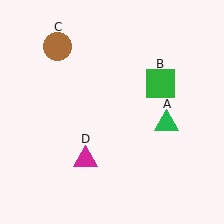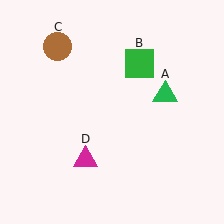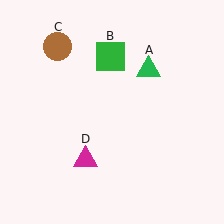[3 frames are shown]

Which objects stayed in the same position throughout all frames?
Brown circle (object C) and magenta triangle (object D) remained stationary.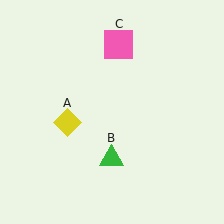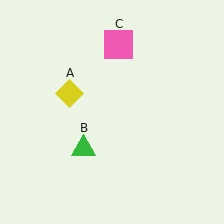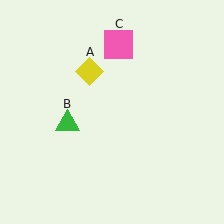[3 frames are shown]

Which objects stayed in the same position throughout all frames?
Pink square (object C) remained stationary.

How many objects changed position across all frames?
2 objects changed position: yellow diamond (object A), green triangle (object B).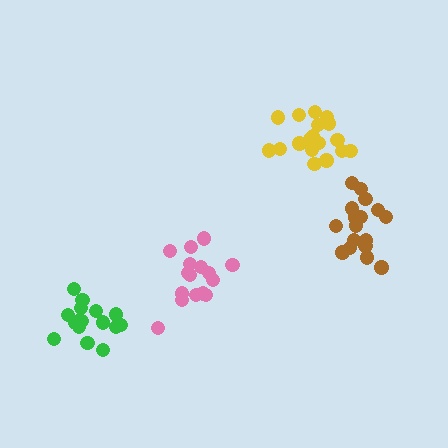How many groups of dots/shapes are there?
There are 4 groups.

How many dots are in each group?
Group 1: 16 dots, Group 2: 17 dots, Group 3: 16 dots, Group 4: 19 dots (68 total).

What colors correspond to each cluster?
The clusters are colored: pink, brown, green, yellow.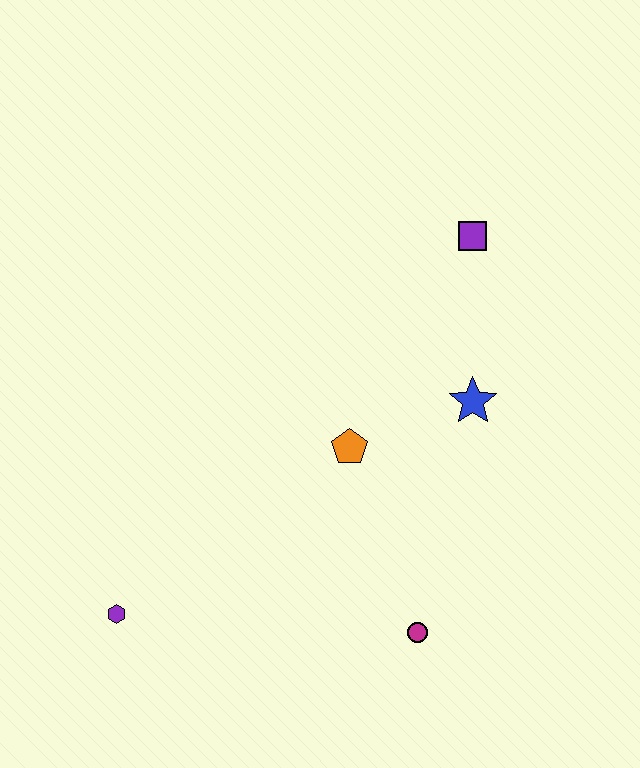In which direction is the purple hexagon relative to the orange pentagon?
The purple hexagon is to the left of the orange pentagon.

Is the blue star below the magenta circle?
No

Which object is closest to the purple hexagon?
The orange pentagon is closest to the purple hexagon.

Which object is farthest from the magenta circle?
The purple square is farthest from the magenta circle.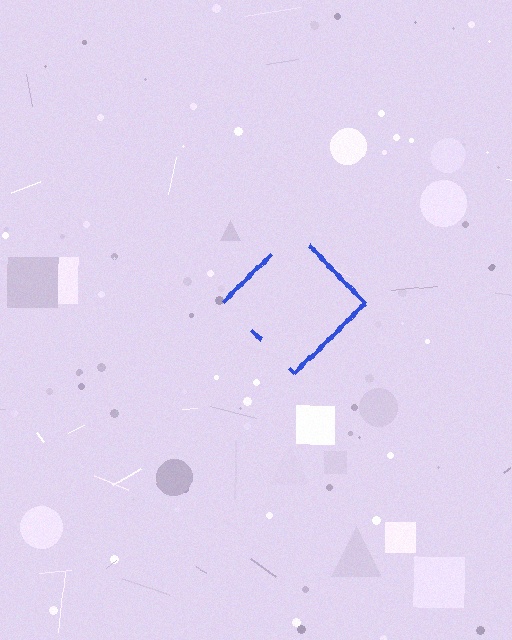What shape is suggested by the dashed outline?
The dashed outline suggests a diamond.